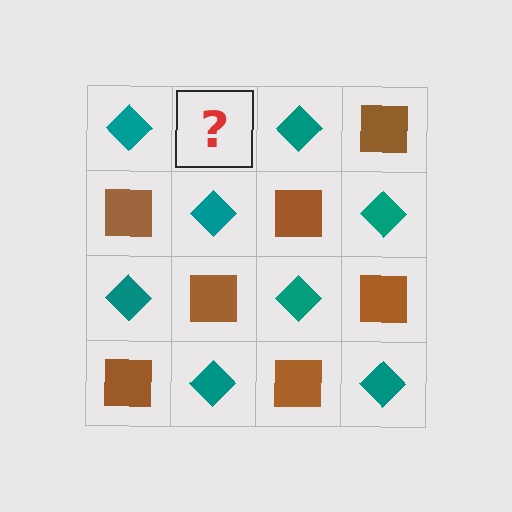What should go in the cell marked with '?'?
The missing cell should contain a brown square.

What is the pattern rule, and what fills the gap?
The rule is that it alternates teal diamond and brown square in a checkerboard pattern. The gap should be filled with a brown square.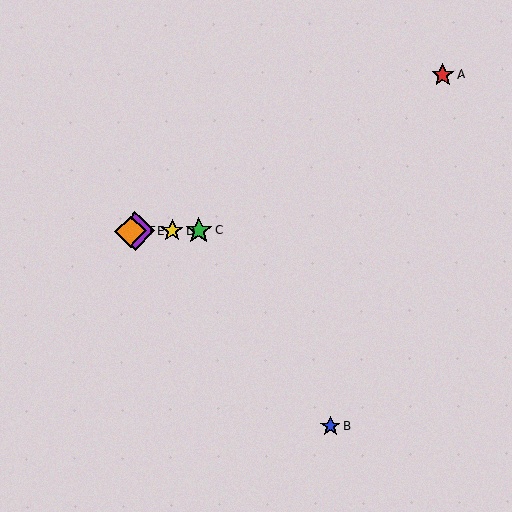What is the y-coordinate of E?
Object E is at y≈231.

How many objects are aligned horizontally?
4 objects (C, D, E, F) are aligned horizontally.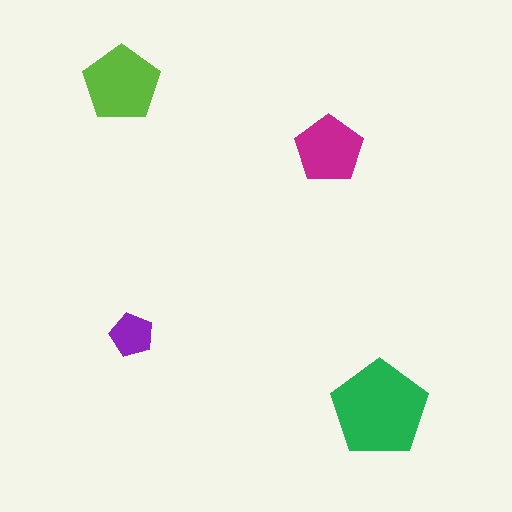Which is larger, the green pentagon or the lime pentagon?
The green one.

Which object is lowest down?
The green pentagon is bottommost.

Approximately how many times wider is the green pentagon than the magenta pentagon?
About 1.5 times wider.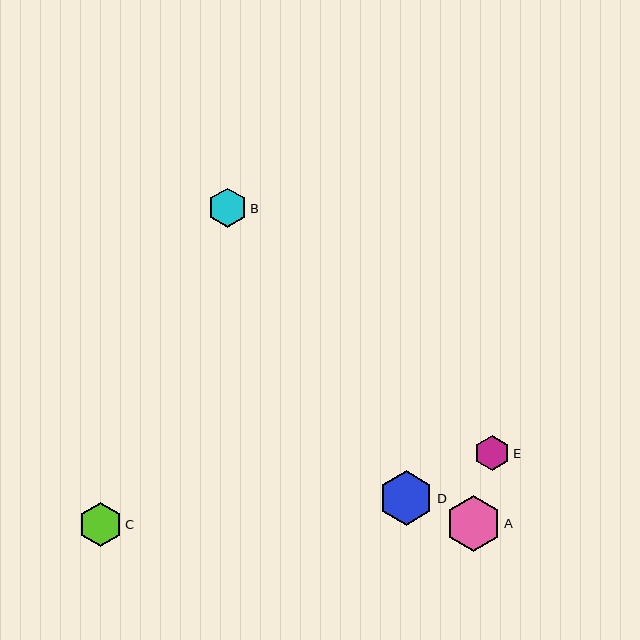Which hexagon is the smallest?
Hexagon E is the smallest with a size of approximately 36 pixels.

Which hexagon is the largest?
Hexagon A is the largest with a size of approximately 55 pixels.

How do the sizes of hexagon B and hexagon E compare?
Hexagon B and hexagon E are approximately the same size.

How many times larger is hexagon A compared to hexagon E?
Hexagon A is approximately 1.5 times the size of hexagon E.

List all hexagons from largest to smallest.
From largest to smallest: A, D, C, B, E.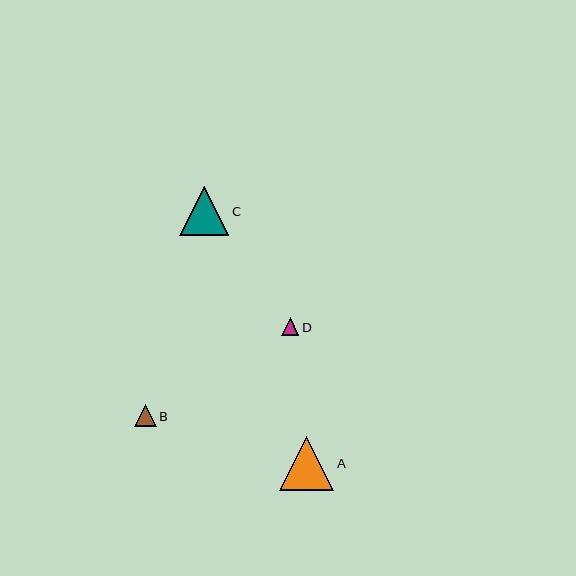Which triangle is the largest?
Triangle A is the largest with a size of approximately 55 pixels.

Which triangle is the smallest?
Triangle D is the smallest with a size of approximately 18 pixels.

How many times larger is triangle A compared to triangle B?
Triangle A is approximately 2.6 times the size of triangle B.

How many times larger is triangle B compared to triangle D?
Triangle B is approximately 1.2 times the size of triangle D.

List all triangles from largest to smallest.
From largest to smallest: A, C, B, D.